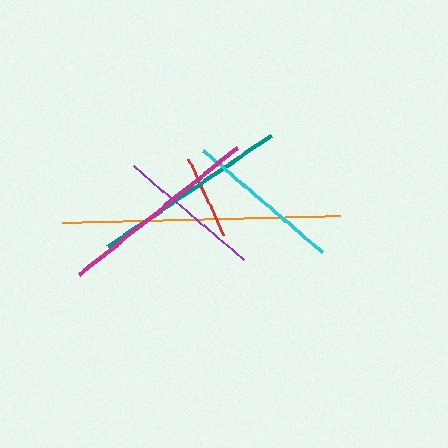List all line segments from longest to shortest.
From longest to shortest: orange, magenta, teal, cyan, purple, red.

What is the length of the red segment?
The red segment is approximately 84 pixels long.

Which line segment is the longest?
The orange line is the longest at approximately 278 pixels.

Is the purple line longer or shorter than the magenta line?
The magenta line is longer than the purple line.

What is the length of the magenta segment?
The magenta segment is approximately 202 pixels long.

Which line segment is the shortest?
The red line is the shortest at approximately 84 pixels.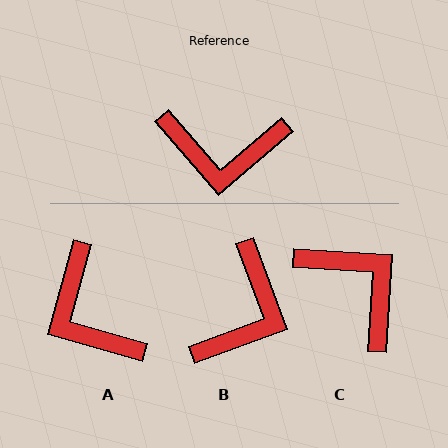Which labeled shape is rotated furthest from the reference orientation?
C, about 136 degrees away.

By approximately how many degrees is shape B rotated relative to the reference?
Approximately 69 degrees counter-clockwise.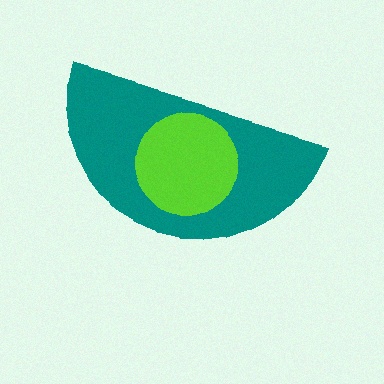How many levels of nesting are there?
2.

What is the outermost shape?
The teal semicircle.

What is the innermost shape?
The lime circle.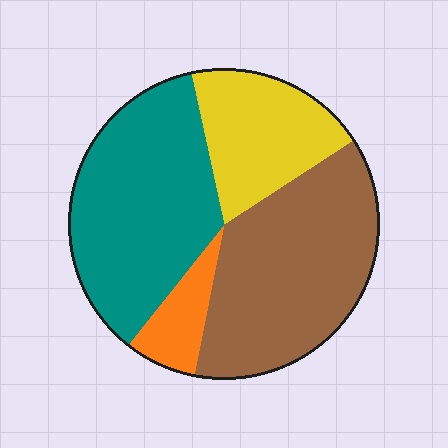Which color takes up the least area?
Orange, at roughly 10%.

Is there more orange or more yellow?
Yellow.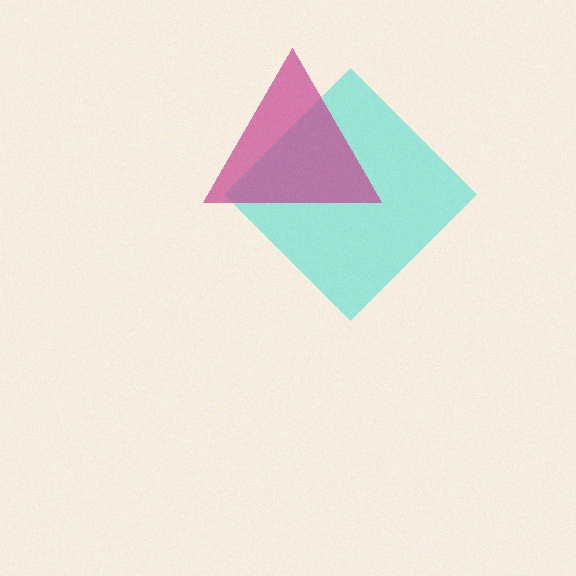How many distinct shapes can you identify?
There are 2 distinct shapes: a cyan diamond, a magenta triangle.